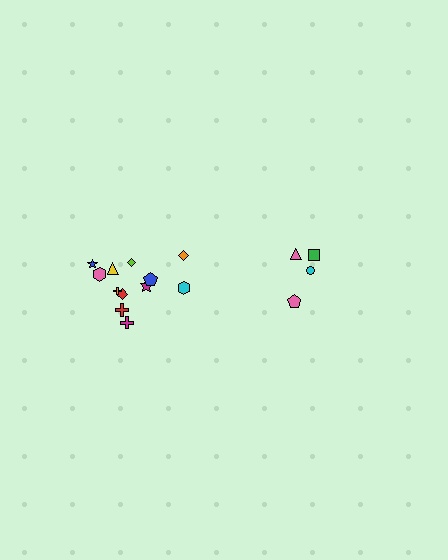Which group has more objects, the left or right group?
The left group.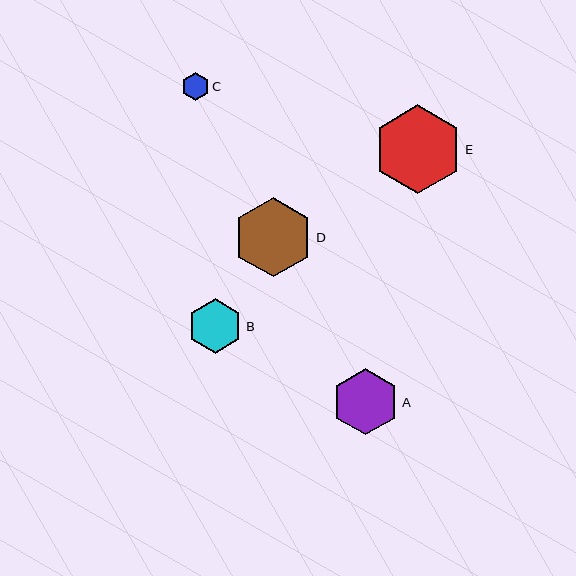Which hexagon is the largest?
Hexagon E is the largest with a size of approximately 89 pixels.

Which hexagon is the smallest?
Hexagon C is the smallest with a size of approximately 28 pixels.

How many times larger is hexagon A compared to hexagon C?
Hexagon A is approximately 2.4 times the size of hexagon C.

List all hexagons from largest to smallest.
From largest to smallest: E, D, A, B, C.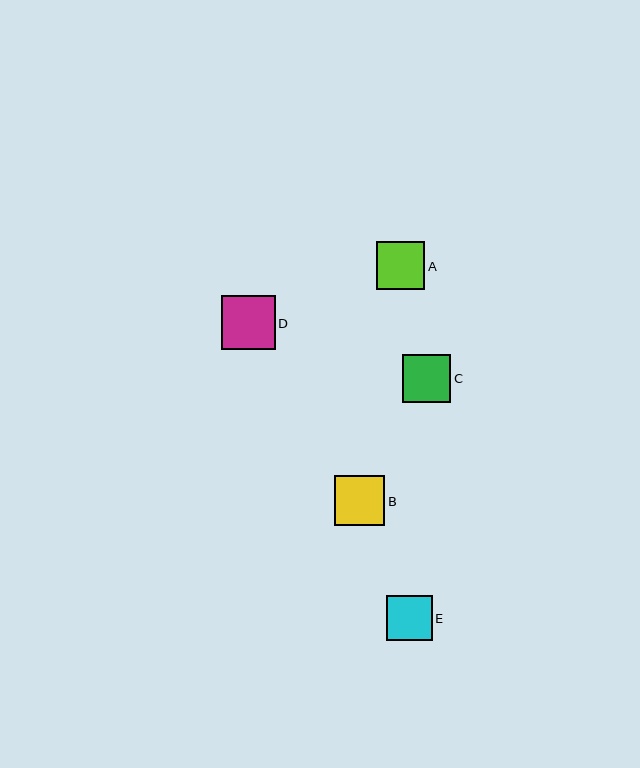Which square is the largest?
Square D is the largest with a size of approximately 53 pixels.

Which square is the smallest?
Square E is the smallest with a size of approximately 45 pixels.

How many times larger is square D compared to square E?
Square D is approximately 1.2 times the size of square E.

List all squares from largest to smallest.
From largest to smallest: D, B, A, C, E.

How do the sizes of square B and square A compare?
Square B and square A are approximately the same size.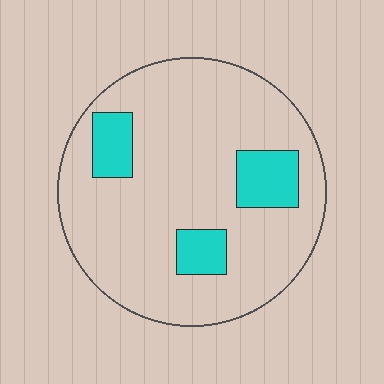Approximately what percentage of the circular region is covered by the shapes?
Approximately 15%.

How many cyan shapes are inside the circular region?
3.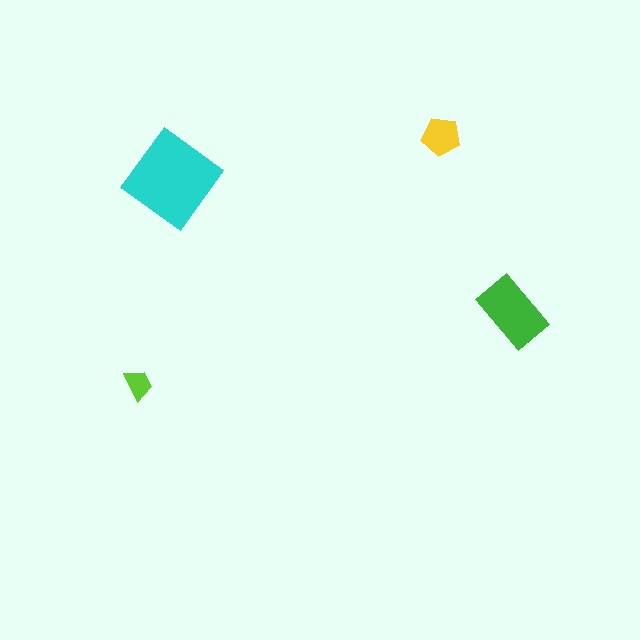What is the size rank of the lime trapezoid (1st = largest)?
4th.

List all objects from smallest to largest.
The lime trapezoid, the yellow pentagon, the green rectangle, the cyan diamond.